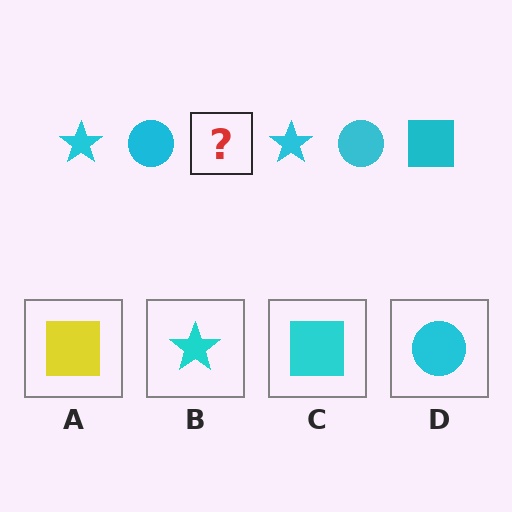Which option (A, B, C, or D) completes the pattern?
C.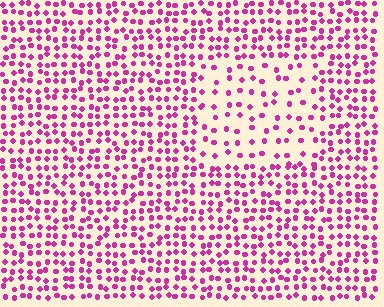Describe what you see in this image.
The image contains small magenta elements arranged at two different densities. A rectangle-shaped region is visible where the elements are less densely packed than the surrounding area.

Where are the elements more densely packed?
The elements are more densely packed outside the rectangle boundary.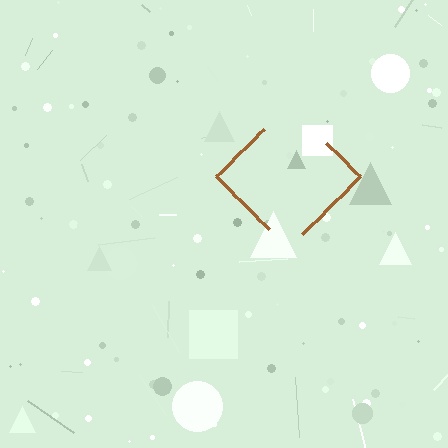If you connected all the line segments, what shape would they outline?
They would outline a diamond.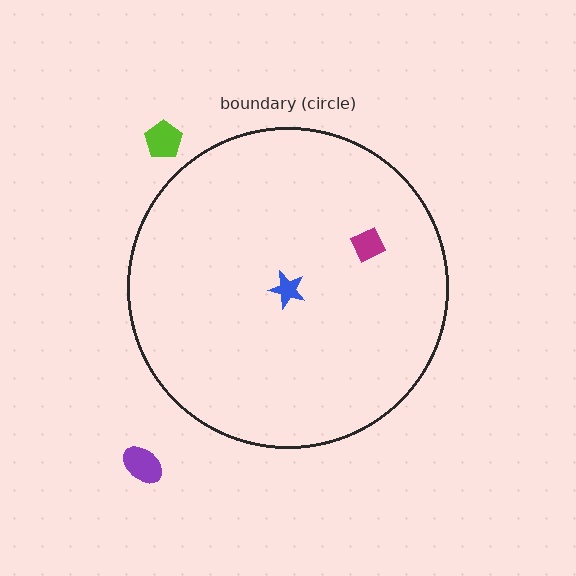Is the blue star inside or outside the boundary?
Inside.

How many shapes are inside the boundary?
2 inside, 2 outside.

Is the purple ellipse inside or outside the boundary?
Outside.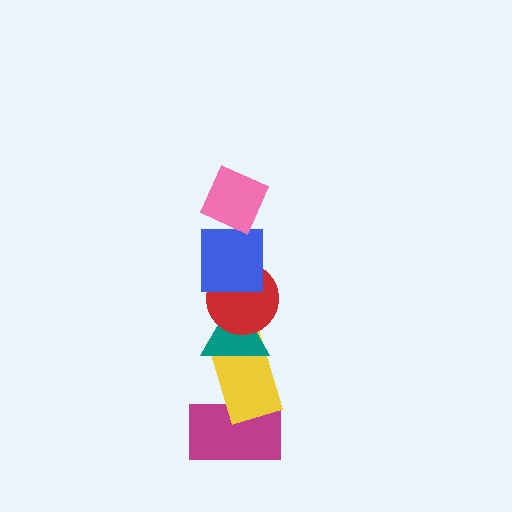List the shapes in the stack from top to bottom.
From top to bottom: the pink diamond, the blue square, the red circle, the teal triangle, the yellow rectangle, the magenta rectangle.